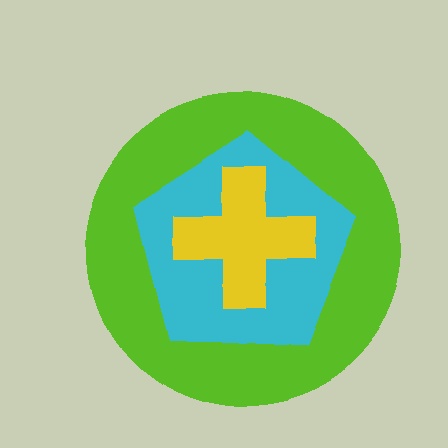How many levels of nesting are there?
3.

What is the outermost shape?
The lime circle.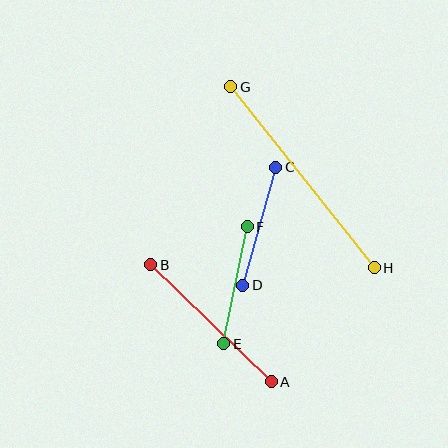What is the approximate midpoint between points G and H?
The midpoint is at approximately (303, 177) pixels.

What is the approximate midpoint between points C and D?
The midpoint is at approximately (259, 226) pixels.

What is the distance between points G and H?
The distance is approximately 231 pixels.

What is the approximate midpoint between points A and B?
The midpoint is at approximately (211, 323) pixels.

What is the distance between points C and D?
The distance is approximately 123 pixels.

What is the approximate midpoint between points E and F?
The midpoint is at approximately (235, 285) pixels.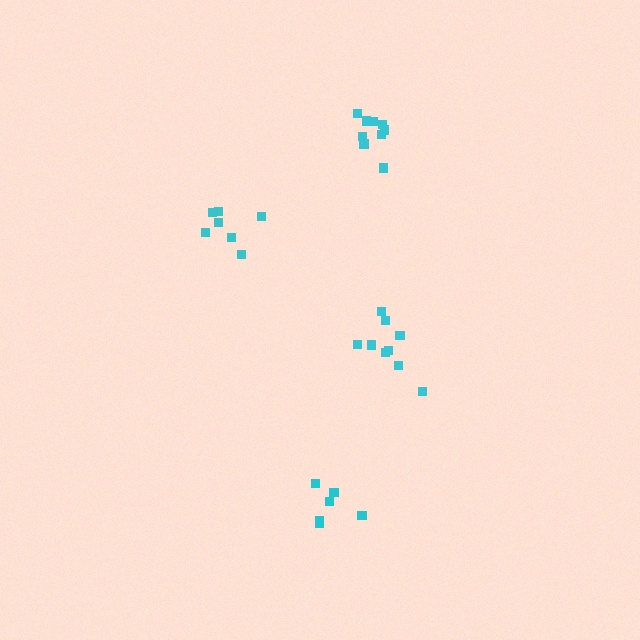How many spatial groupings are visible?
There are 4 spatial groupings.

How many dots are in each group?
Group 1: 9 dots, Group 2: 7 dots, Group 3: 6 dots, Group 4: 9 dots (31 total).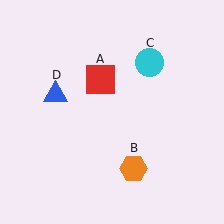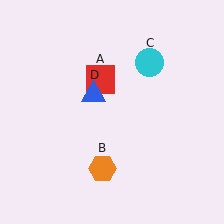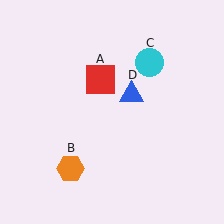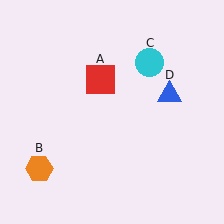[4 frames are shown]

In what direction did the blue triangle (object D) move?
The blue triangle (object D) moved right.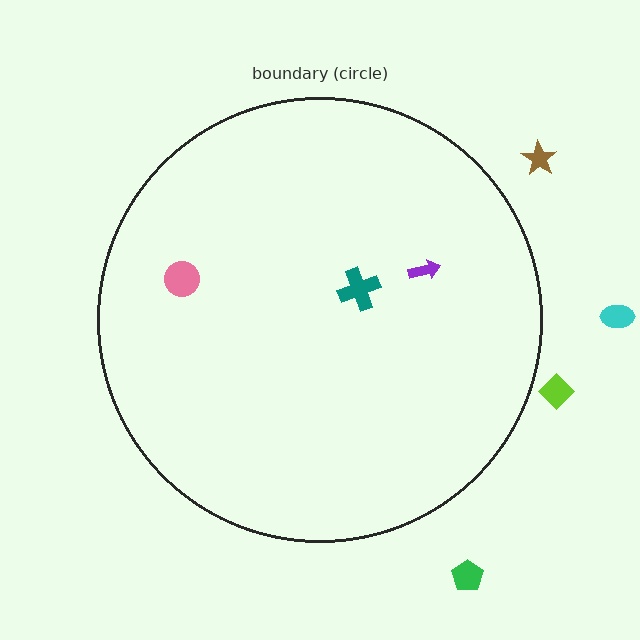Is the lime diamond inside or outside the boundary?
Outside.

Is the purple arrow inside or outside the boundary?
Inside.